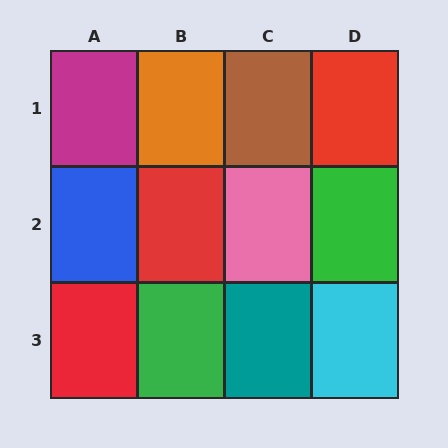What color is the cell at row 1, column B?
Orange.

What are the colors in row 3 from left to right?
Red, green, teal, cyan.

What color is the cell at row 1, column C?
Brown.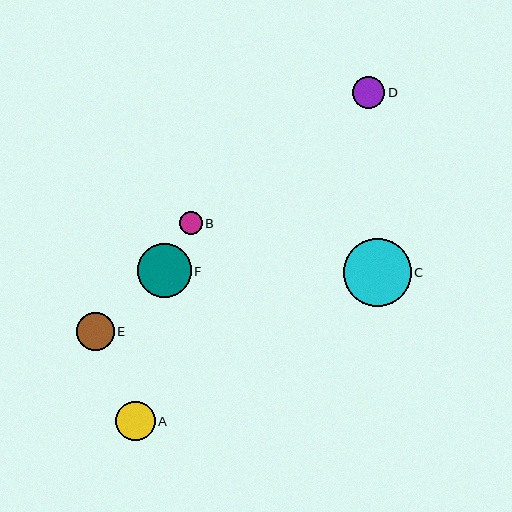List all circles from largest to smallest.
From largest to smallest: C, F, A, E, D, B.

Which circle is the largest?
Circle C is the largest with a size of approximately 68 pixels.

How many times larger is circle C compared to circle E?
Circle C is approximately 1.8 times the size of circle E.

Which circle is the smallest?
Circle B is the smallest with a size of approximately 23 pixels.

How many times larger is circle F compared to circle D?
Circle F is approximately 1.7 times the size of circle D.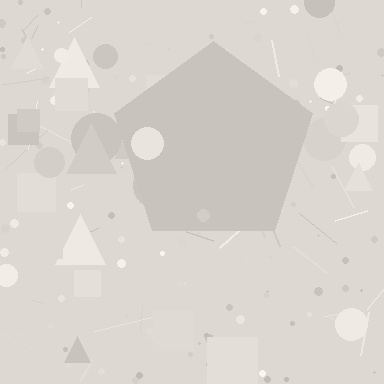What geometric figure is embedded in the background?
A pentagon is embedded in the background.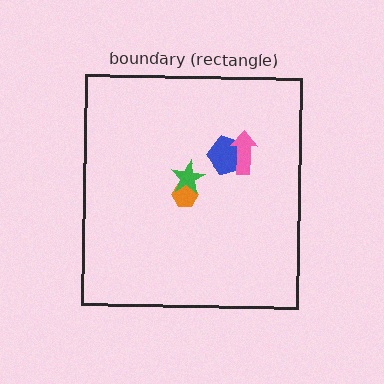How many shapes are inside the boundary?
4 inside, 0 outside.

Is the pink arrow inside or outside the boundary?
Inside.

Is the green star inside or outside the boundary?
Inside.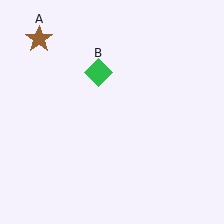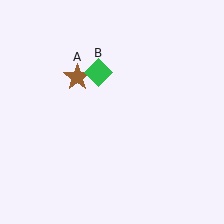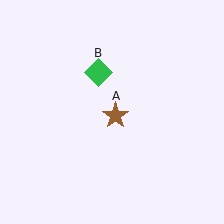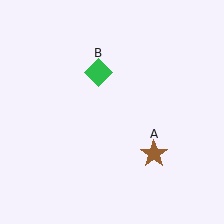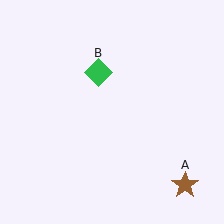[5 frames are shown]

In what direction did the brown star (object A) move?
The brown star (object A) moved down and to the right.